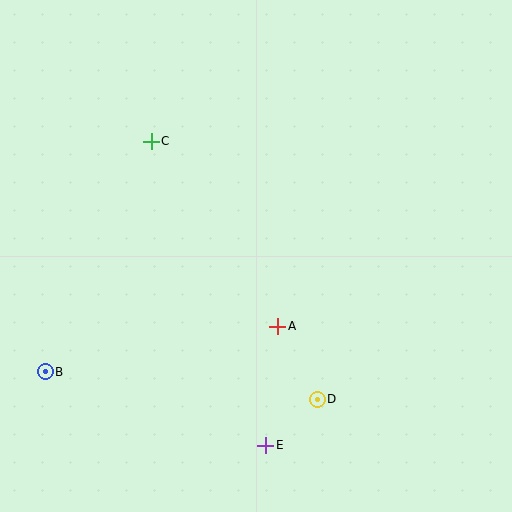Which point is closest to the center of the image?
Point A at (278, 326) is closest to the center.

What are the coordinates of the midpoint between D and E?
The midpoint between D and E is at (291, 422).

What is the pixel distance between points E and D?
The distance between E and D is 69 pixels.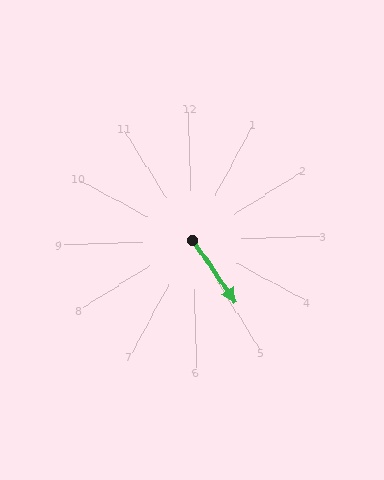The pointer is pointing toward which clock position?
Roughly 5 o'clock.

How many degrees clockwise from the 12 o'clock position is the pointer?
Approximately 147 degrees.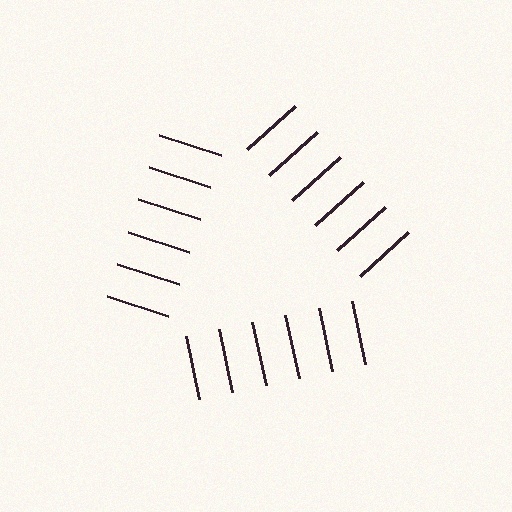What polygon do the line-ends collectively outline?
An illusory triangle — the line segments terminate on its edges but no continuous stroke is drawn.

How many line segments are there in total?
18 — 6 along each of the 3 edges.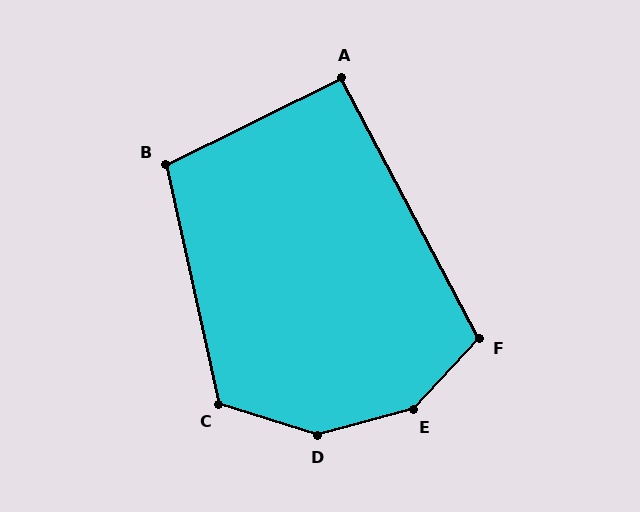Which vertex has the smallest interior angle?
A, at approximately 92 degrees.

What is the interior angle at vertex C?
Approximately 120 degrees (obtuse).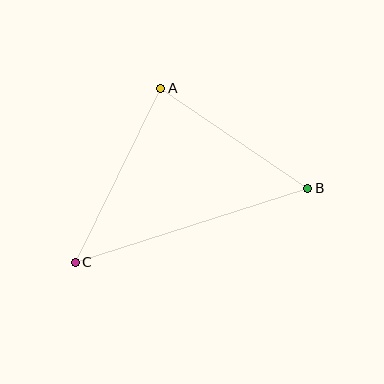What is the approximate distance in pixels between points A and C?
The distance between A and C is approximately 194 pixels.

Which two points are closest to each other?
Points A and B are closest to each other.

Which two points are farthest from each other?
Points B and C are farthest from each other.